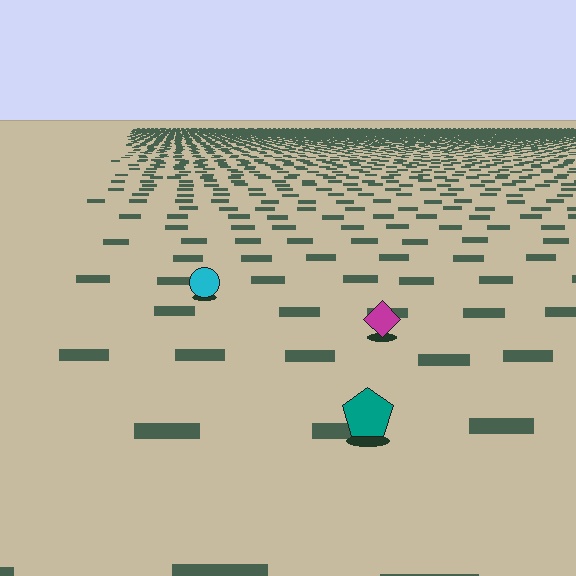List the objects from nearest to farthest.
From nearest to farthest: the teal pentagon, the magenta diamond, the cyan circle.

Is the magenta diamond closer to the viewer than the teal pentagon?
No. The teal pentagon is closer — you can tell from the texture gradient: the ground texture is coarser near it.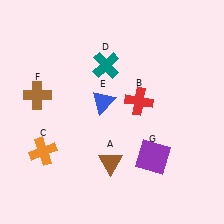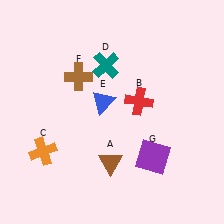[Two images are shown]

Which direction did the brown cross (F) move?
The brown cross (F) moved right.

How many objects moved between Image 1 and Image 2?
1 object moved between the two images.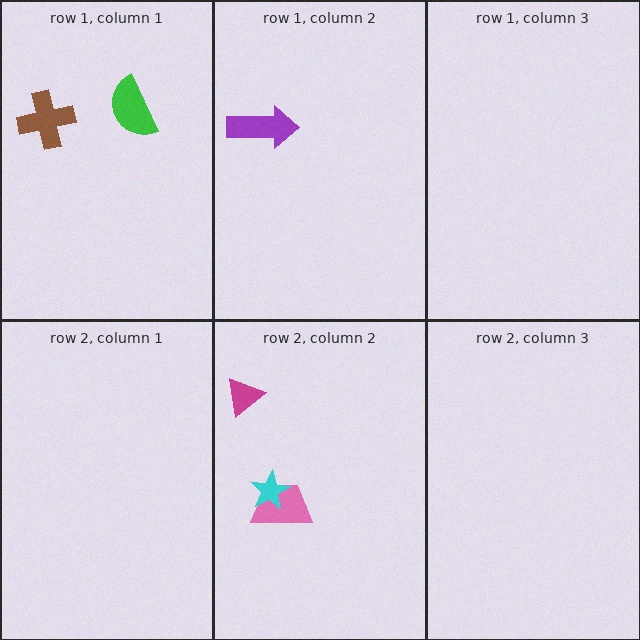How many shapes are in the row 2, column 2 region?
3.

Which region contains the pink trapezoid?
The row 2, column 2 region.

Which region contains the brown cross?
The row 1, column 1 region.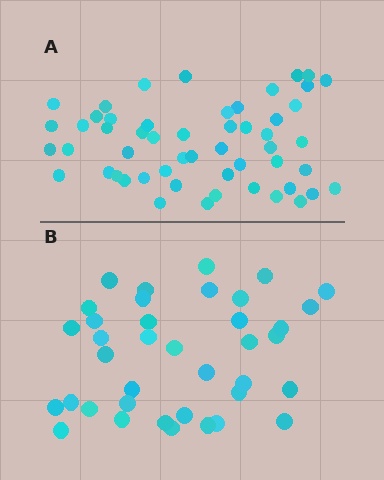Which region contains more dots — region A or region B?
Region A (the top region) has more dots.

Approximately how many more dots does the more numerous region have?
Region A has approximately 15 more dots than region B.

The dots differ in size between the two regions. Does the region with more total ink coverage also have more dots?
No. Region B has more total ink coverage because its dots are larger, but region A actually contains more individual dots. Total area can be misleading — the number of items is what matters here.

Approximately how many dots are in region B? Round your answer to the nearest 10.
About 40 dots. (The exact count is 38, which rounds to 40.)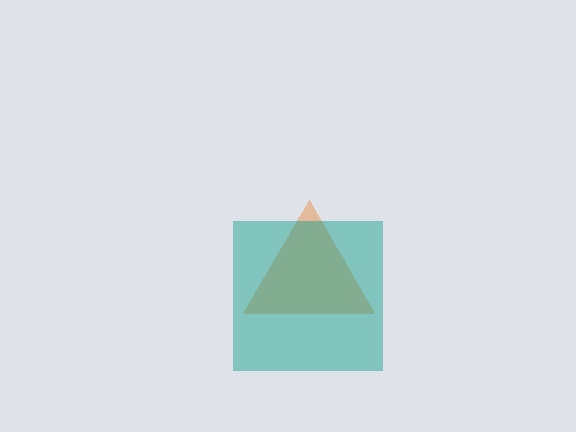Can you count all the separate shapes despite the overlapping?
Yes, there are 2 separate shapes.